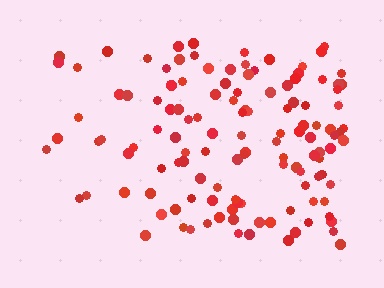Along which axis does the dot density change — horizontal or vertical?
Horizontal.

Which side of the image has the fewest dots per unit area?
The left.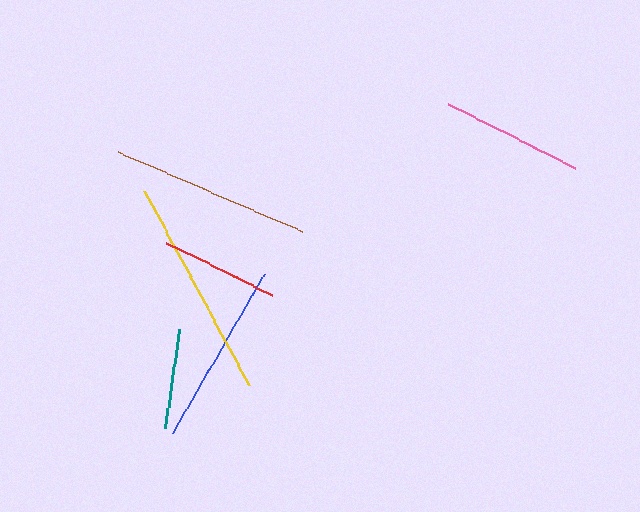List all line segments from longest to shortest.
From longest to shortest: yellow, brown, blue, pink, red, teal.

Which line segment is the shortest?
The teal line is the shortest at approximately 99 pixels.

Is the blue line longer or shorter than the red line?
The blue line is longer than the red line.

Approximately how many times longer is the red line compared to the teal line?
The red line is approximately 1.2 times the length of the teal line.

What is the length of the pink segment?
The pink segment is approximately 142 pixels long.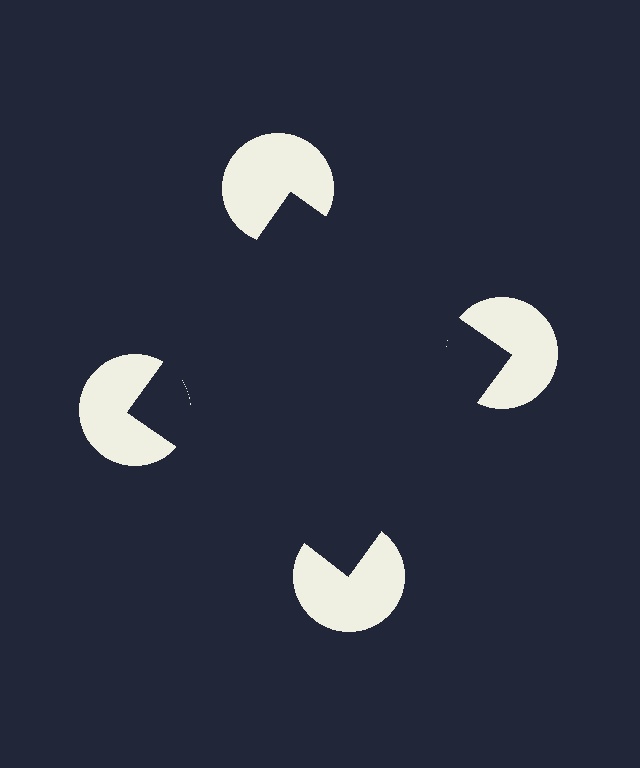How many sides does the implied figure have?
4 sides.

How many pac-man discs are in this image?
There are 4 — one at each vertex of the illusory square.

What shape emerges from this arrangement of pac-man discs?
An illusory square — its edges are inferred from the aligned wedge cuts in the pac-man discs, not physically drawn.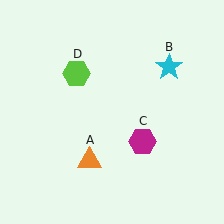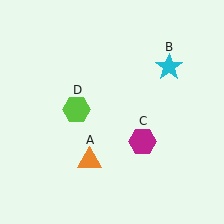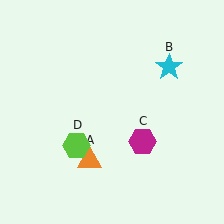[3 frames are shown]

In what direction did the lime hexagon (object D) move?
The lime hexagon (object D) moved down.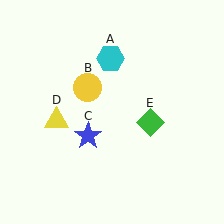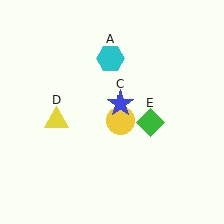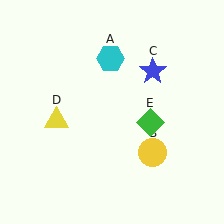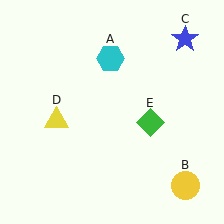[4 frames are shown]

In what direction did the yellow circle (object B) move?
The yellow circle (object B) moved down and to the right.